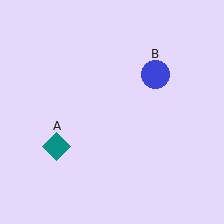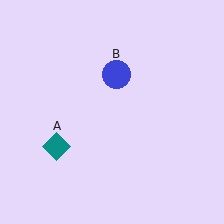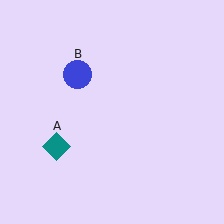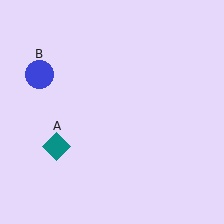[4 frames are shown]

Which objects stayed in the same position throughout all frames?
Teal diamond (object A) remained stationary.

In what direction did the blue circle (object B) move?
The blue circle (object B) moved left.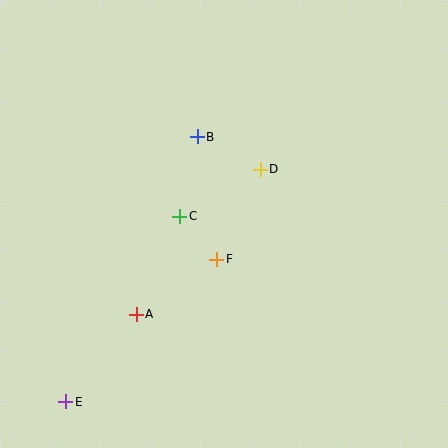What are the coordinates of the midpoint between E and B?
The midpoint between E and B is at (132, 269).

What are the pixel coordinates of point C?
Point C is at (180, 216).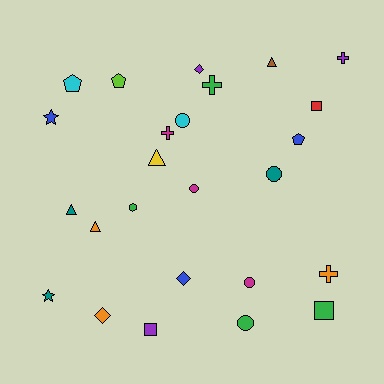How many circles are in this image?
There are 5 circles.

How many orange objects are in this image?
There are 3 orange objects.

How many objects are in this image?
There are 25 objects.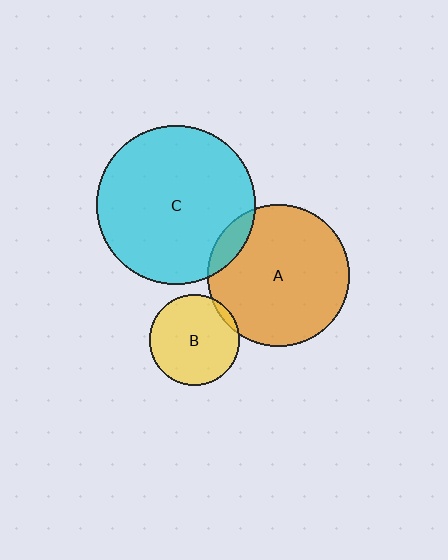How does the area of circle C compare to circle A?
Approximately 1.3 times.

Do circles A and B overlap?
Yes.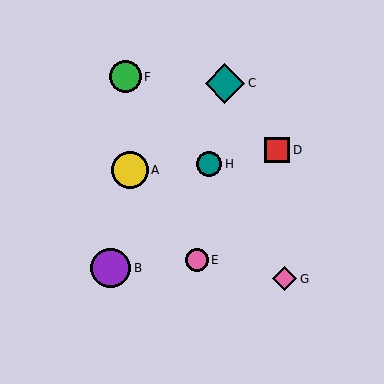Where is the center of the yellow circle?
The center of the yellow circle is at (130, 170).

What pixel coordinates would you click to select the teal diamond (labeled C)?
Click at (225, 83) to select the teal diamond C.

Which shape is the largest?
The purple circle (labeled B) is the largest.